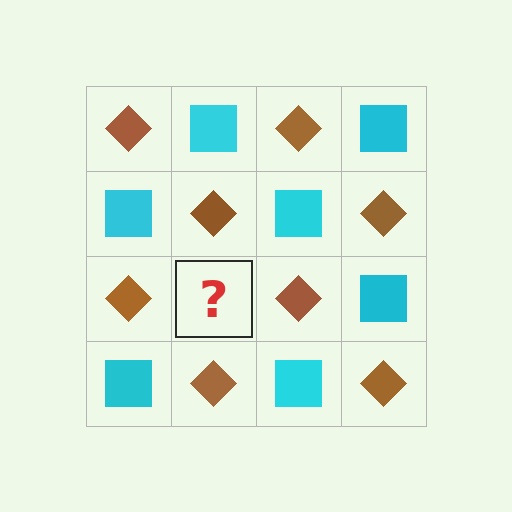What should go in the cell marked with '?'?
The missing cell should contain a cyan square.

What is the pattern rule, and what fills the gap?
The rule is that it alternates brown diamond and cyan square in a checkerboard pattern. The gap should be filled with a cyan square.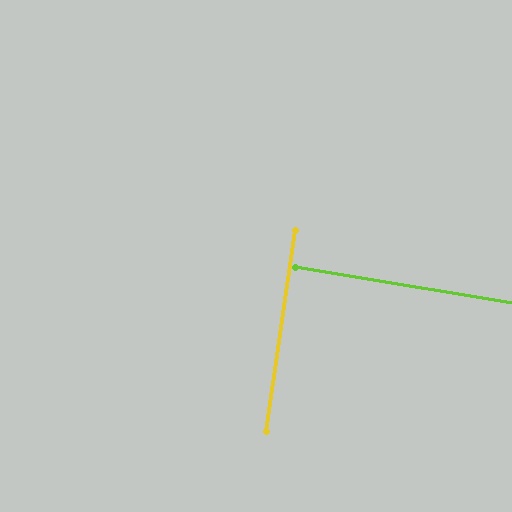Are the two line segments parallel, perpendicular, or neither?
Perpendicular — they meet at approximately 89°.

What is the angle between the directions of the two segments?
Approximately 89 degrees.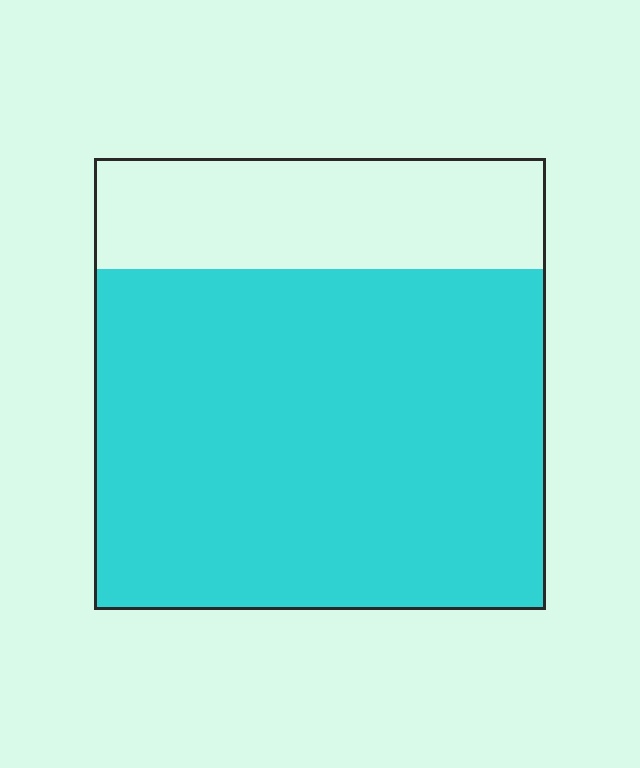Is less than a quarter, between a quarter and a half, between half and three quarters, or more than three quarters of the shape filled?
More than three quarters.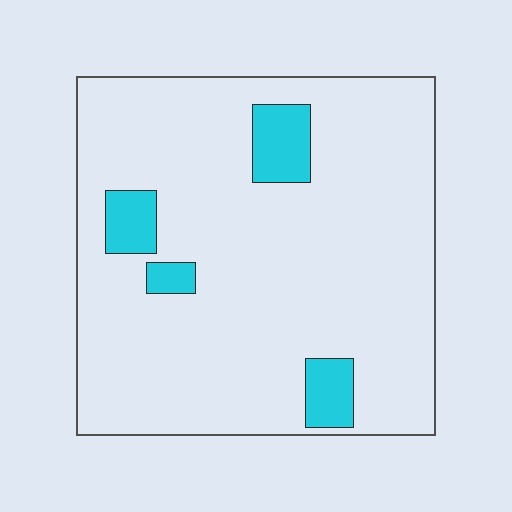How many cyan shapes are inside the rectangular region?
4.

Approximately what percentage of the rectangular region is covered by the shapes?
Approximately 10%.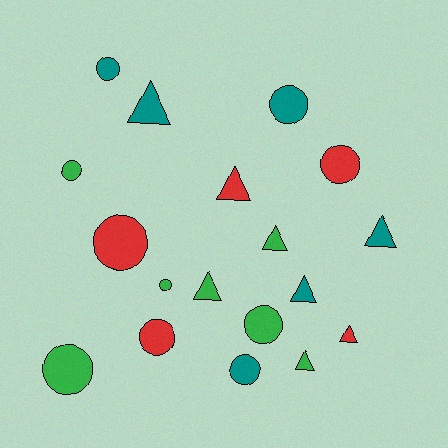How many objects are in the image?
There are 18 objects.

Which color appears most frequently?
Green, with 7 objects.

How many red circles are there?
There are 3 red circles.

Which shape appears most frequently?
Circle, with 10 objects.